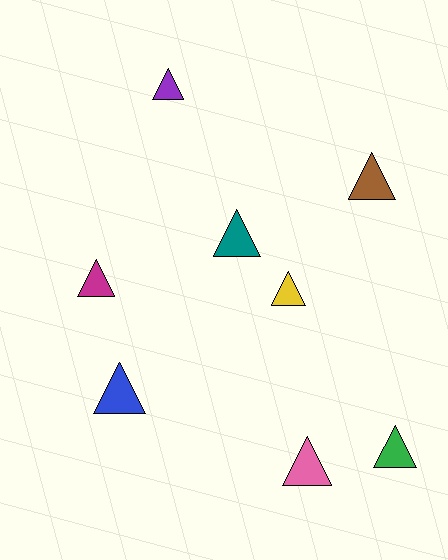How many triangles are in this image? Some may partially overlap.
There are 8 triangles.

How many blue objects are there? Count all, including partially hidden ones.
There is 1 blue object.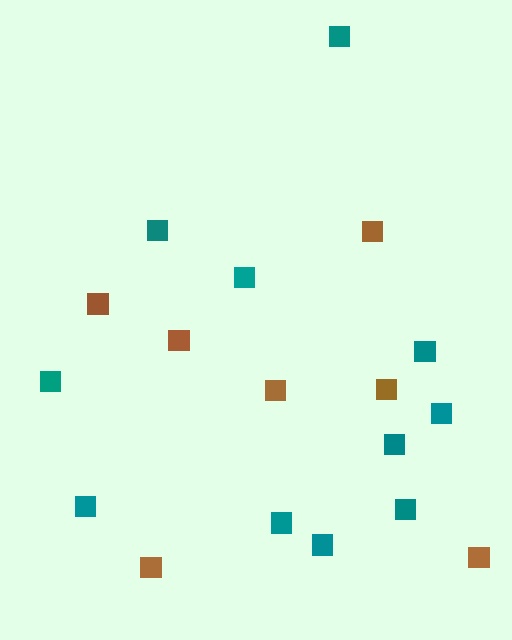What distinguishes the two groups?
There are 2 groups: one group of brown squares (7) and one group of teal squares (11).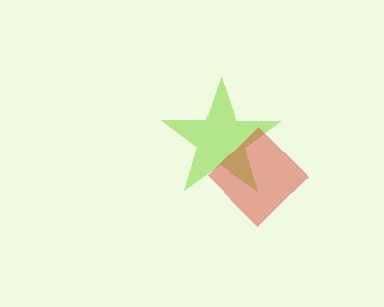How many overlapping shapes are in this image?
There are 2 overlapping shapes in the image.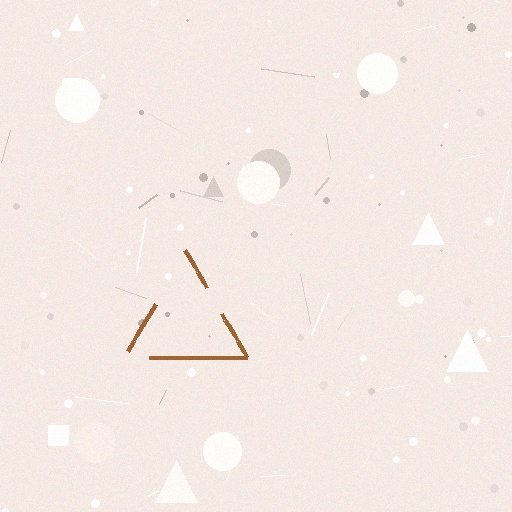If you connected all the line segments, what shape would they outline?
They would outline a triangle.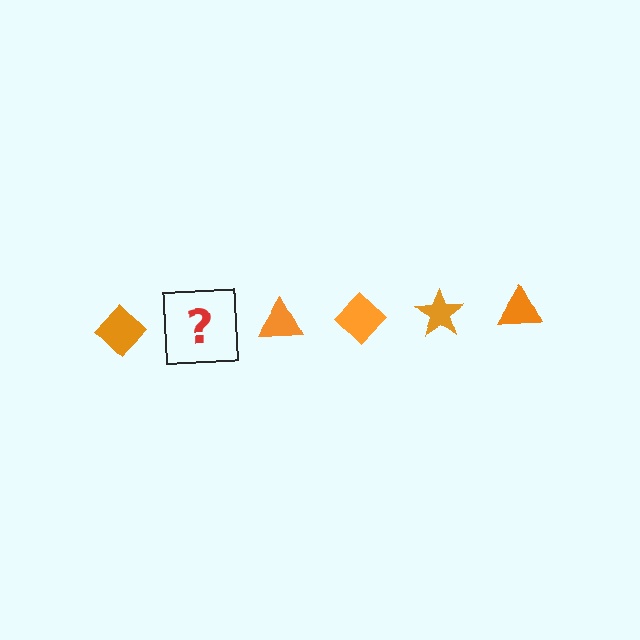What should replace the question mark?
The question mark should be replaced with an orange star.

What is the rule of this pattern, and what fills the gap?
The rule is that the pattern cycles through diamond, star, triangle shapes in orange. The gap should be filled with an orange star.